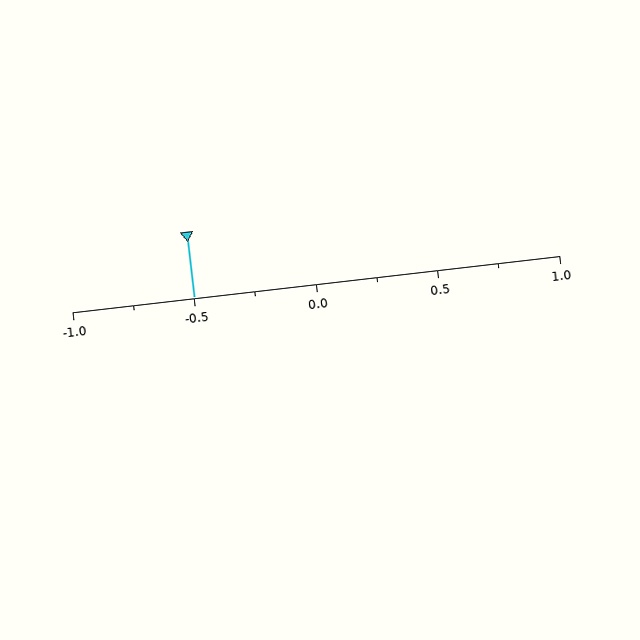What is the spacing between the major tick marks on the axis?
The major ticks are spaced 0.5 apart.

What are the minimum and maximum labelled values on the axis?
The axis runs from -1.0 to 1.0.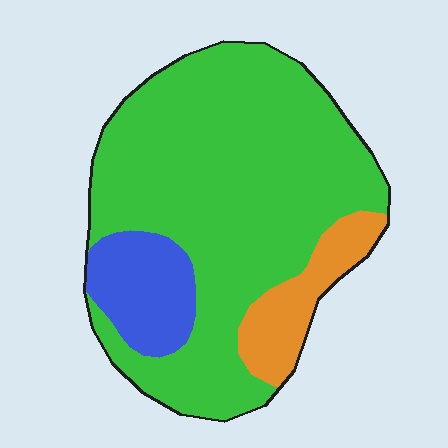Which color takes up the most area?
Green, at roughly 75%.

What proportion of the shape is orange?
Orange covers roughly 10% of the shape.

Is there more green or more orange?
Green.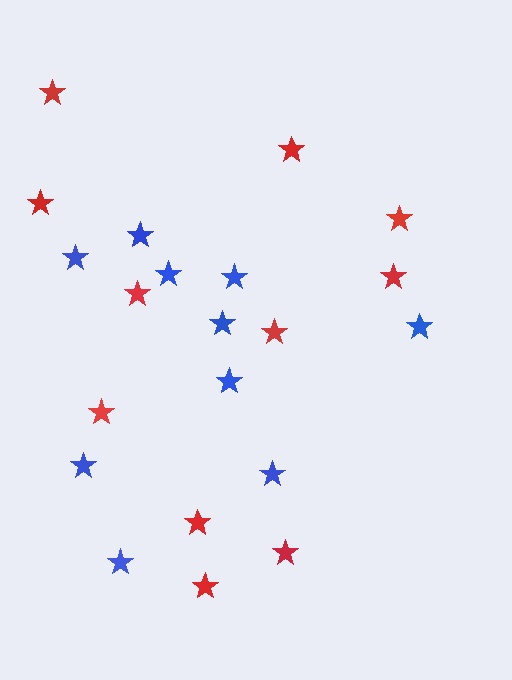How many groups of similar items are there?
There are 2 groups: one group of blue stars (10) and one group of red stars (11).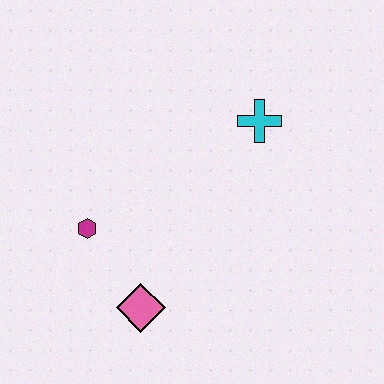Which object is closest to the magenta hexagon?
The pink diamond is closest to the magenta hexagon.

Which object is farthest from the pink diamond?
The cyan cross is farthest from the pink diamond.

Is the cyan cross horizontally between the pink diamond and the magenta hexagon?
No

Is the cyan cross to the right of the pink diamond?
Yes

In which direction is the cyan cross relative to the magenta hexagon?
The cyan cross is to the right of the magenta hexagon.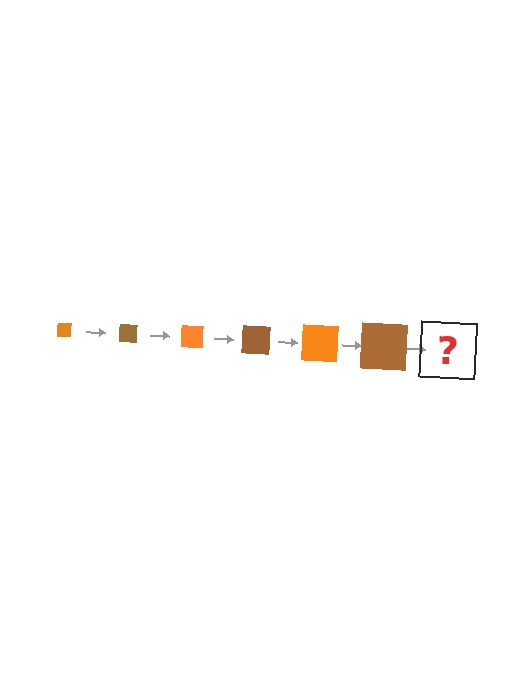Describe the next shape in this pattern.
It should be an orange square, larger than the previous one.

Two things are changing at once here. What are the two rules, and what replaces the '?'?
The two rules are that the square grows larger each step and the color cycles through orange and brown. The '?' should be an orange square, larger than the previous one.